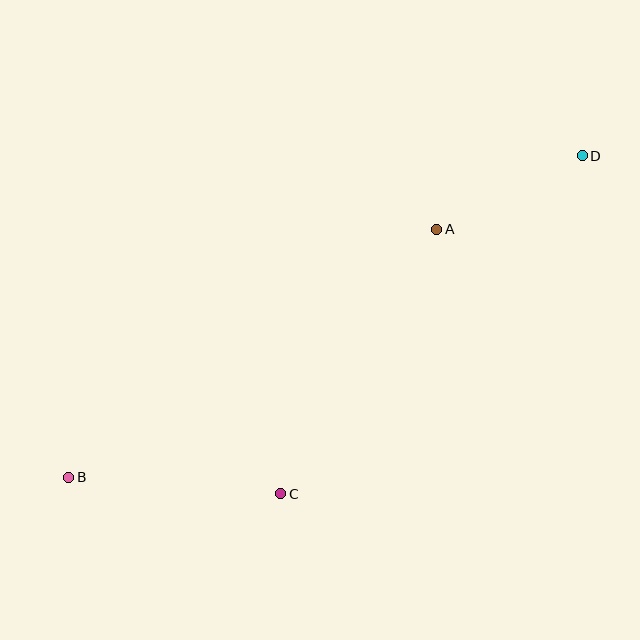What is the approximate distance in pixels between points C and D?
The distance between C and D is approximately 453 pixels.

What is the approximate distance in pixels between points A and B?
The distance between A and B is approximately 444 pixels.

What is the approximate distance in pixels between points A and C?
The distance between A and C is approximately 307 pixels.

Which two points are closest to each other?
Points A and D are closest to each other.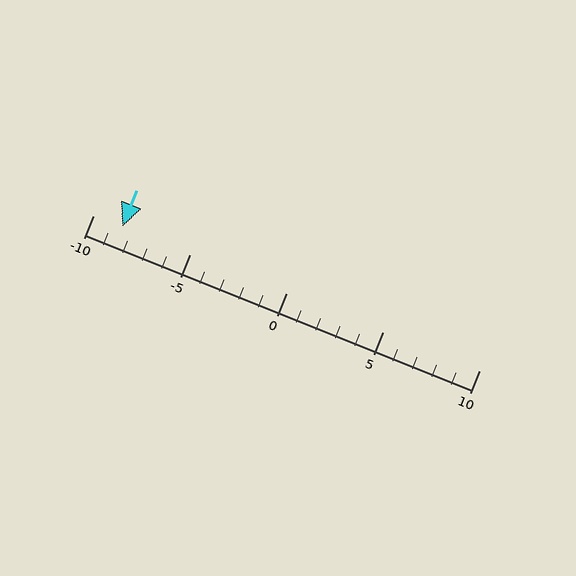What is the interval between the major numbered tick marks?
The major tick marks are spaced 5 units apart.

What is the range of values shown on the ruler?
The ruler shows values from -10 to 10.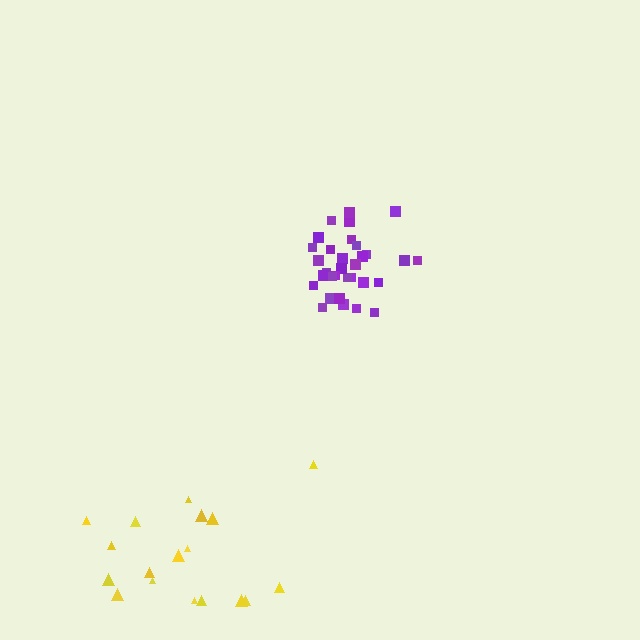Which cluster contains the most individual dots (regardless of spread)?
Purple (33).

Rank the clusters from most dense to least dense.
purple, yellow.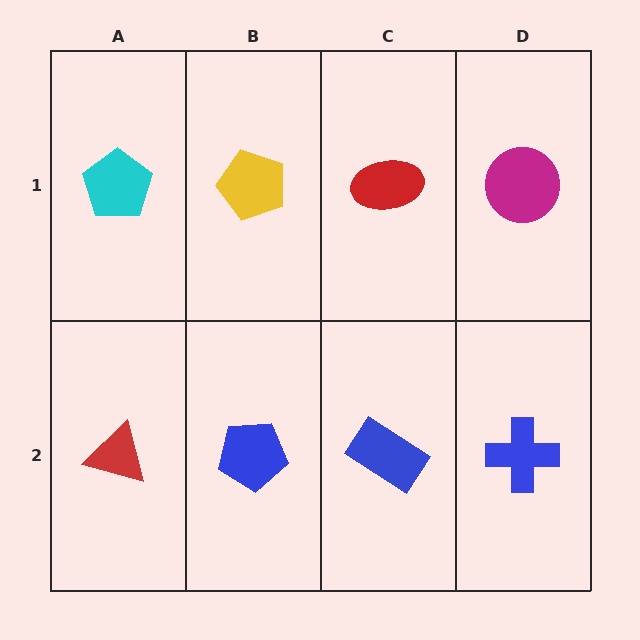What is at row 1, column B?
A yellow pentagon.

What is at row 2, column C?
A blue rectangle.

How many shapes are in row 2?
4 shapes.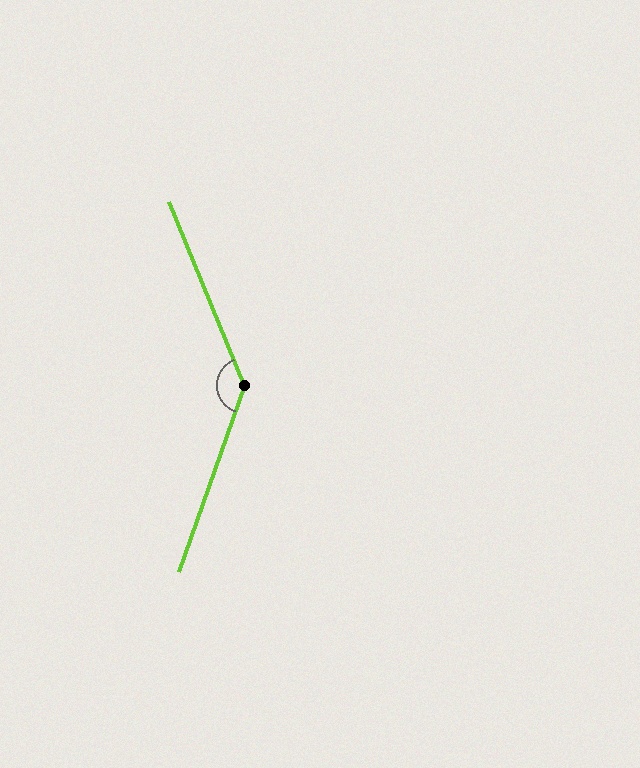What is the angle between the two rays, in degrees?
Approximately 138 degrees.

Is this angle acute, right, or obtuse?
It is obtuse.